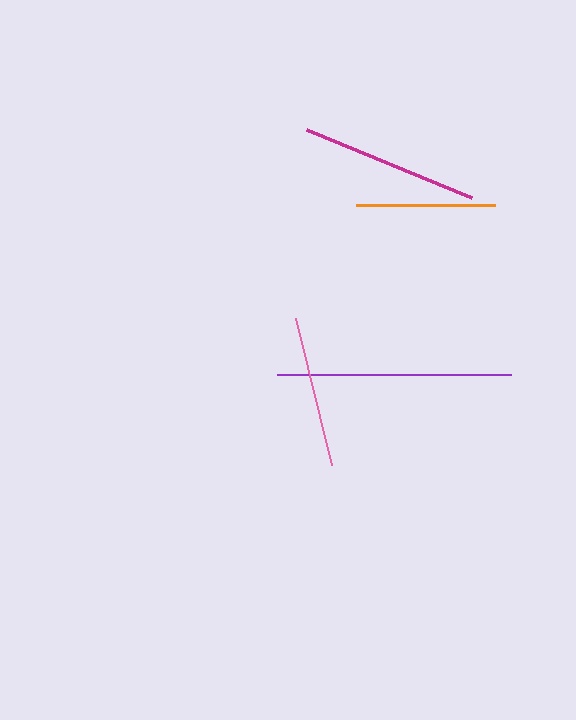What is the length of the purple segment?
The purple segment is approximately 235 pixels long.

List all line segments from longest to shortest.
From longest to shortest: purple, magenta, pink, orange.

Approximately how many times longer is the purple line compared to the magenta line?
The purple line is approximately 1.3 times the length of the magenta line.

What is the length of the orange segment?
The orange segment is approximately 139 pixels long.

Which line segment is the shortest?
The orange line is the shortest at approximately 139 pixels.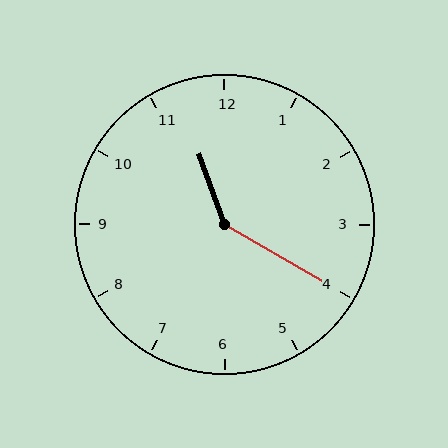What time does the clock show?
11:20.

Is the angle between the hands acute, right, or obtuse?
It is obtuse.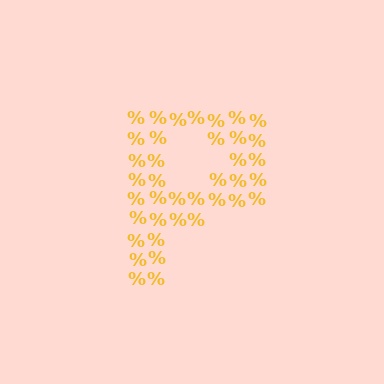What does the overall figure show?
The overall figure shows the letter P.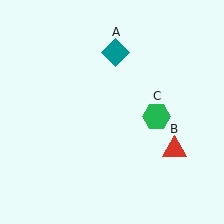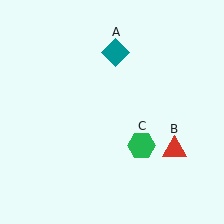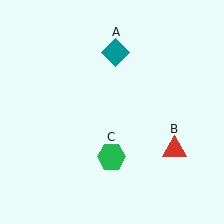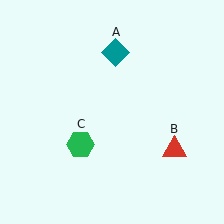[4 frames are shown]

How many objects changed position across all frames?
1 object changed position: green hexagon (object C).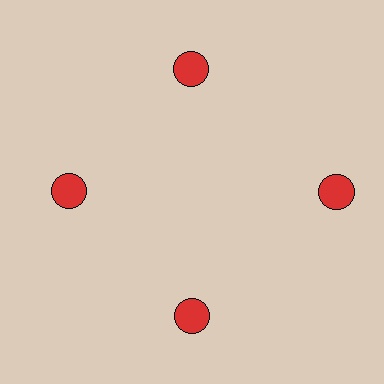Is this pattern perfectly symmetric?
No. The 4 red circles are arranged in a ring, but one element near the 3 o'clock position is pushed outward from the center, breaking the 4-fold rotational symmetry.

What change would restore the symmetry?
The symmetry would be restored by moving it inward, back onto the ring so that all 4 circles sit at equal angles and equal distance from the center.